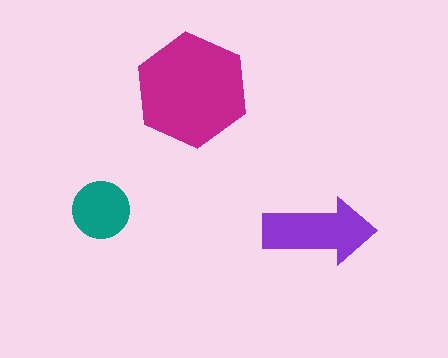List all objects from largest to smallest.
The magenta hexagon, the purple arrow, the teal circle.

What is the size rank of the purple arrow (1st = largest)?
2nd.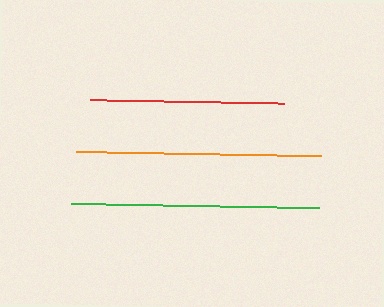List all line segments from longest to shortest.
From longest to shortest: green, orange, red.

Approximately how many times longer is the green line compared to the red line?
The green line is approximately 1.3 times the length of the red line.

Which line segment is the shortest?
The red line is the shortest at approximately 194 pixels.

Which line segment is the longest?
The green line is the longest at approximately 247 pixels.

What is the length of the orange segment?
The orange segment is approximately 245 pixels long.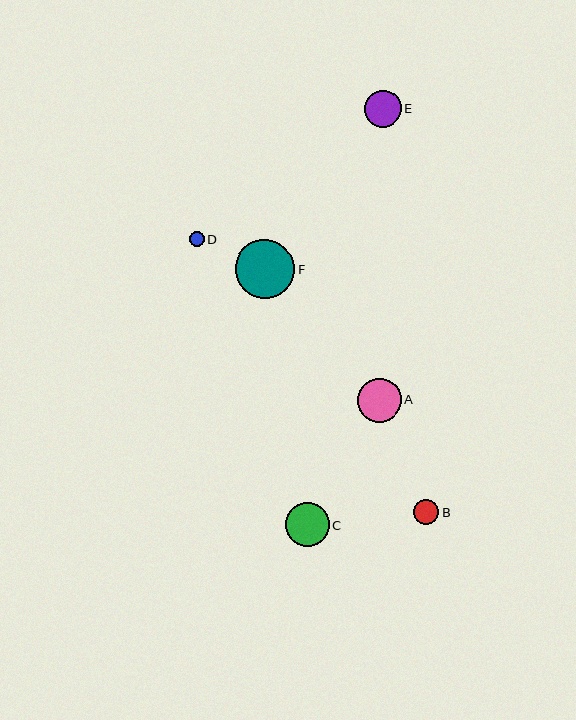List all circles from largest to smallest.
From largest to smallest: F, A, C, E, B, D.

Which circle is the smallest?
Circle D is the smallest with a size of approximately 15 pixels.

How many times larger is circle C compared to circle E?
Circle C is approximately 1.2 times the size of circle E.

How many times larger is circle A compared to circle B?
Circle A is approximately 1.8 times the size of circle B.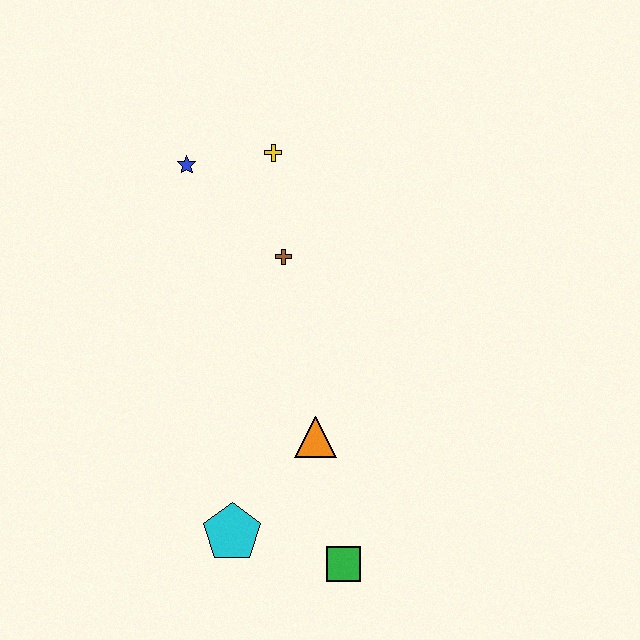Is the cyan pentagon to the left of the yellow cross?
Yes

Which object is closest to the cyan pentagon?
The green square is closest to the cyan pentagon.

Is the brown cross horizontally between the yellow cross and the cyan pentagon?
No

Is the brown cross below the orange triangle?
No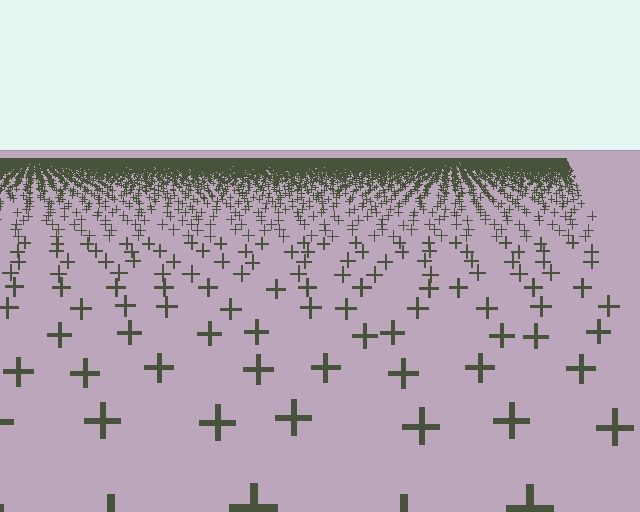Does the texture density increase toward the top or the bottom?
Density increases toward the top.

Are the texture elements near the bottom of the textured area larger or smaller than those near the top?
Larger. Near the bottom, elements are closer to the viewer and appear at a bigger on-screen size.